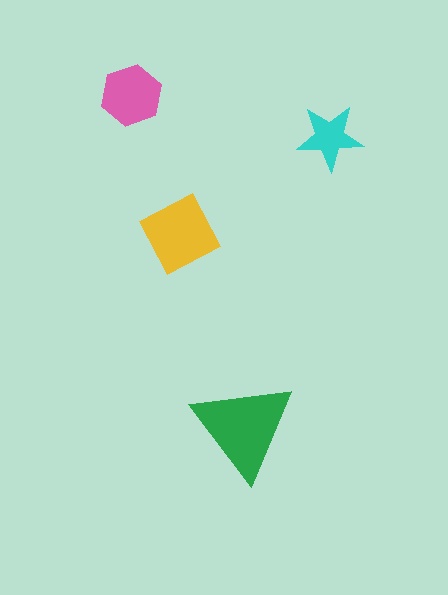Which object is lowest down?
The green triangle is bottommost.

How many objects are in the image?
There are 4 objects in the image.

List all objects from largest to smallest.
The green triangle, the yellow diamond, the pink hexagon, the cyan star.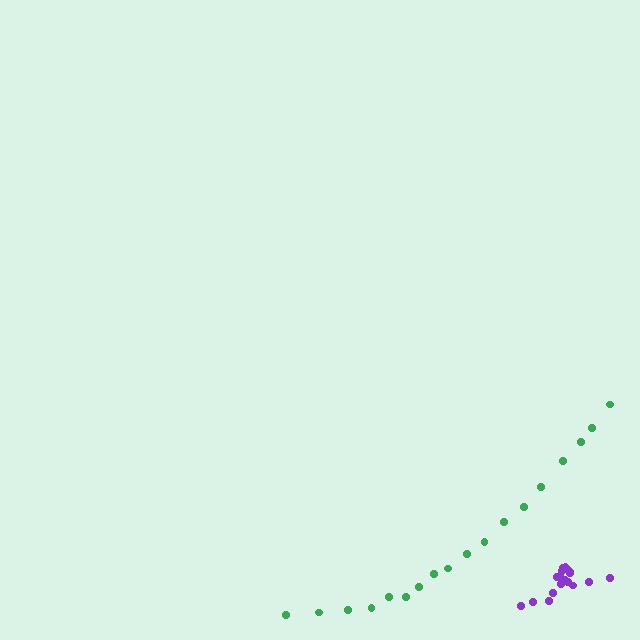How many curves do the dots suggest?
There are 2 distinct paths.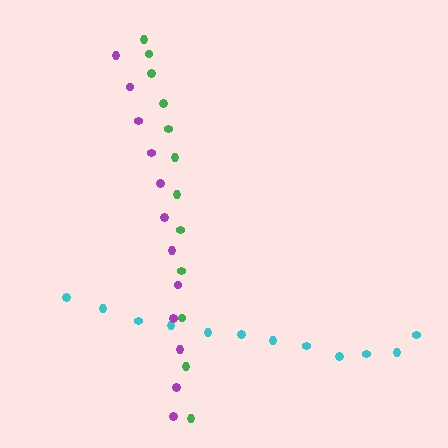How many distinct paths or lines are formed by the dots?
There are 3 distinct paths.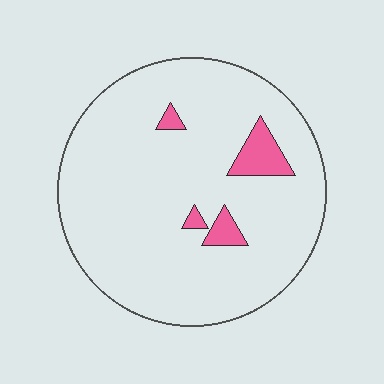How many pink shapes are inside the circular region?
4.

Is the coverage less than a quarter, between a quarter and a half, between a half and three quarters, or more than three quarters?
Less than a quarter.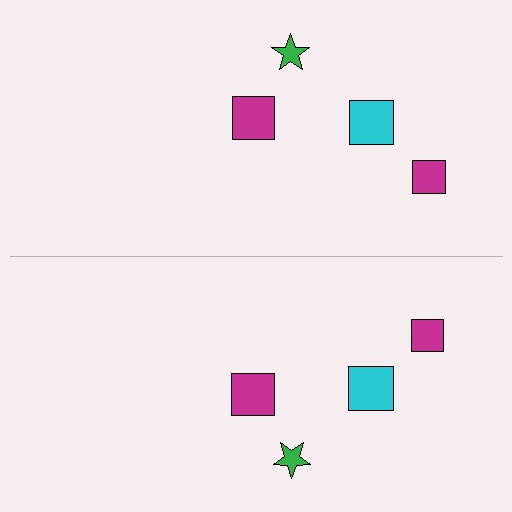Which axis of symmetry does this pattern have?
The pattern has a horizontal axis of symmetry running through the center of the image.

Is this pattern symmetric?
Yes, this pattern has bilateral (reflection) symmetry.